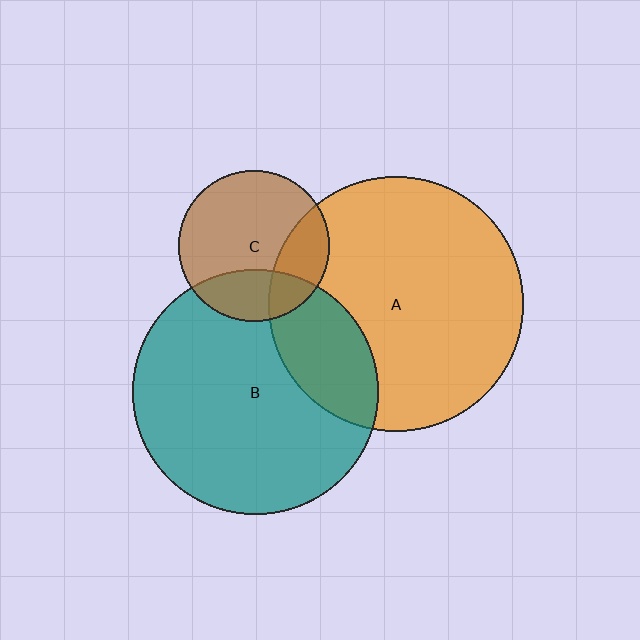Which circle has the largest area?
Circle A (orange).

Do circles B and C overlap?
Yes.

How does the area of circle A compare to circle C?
Approximately 2.8 times.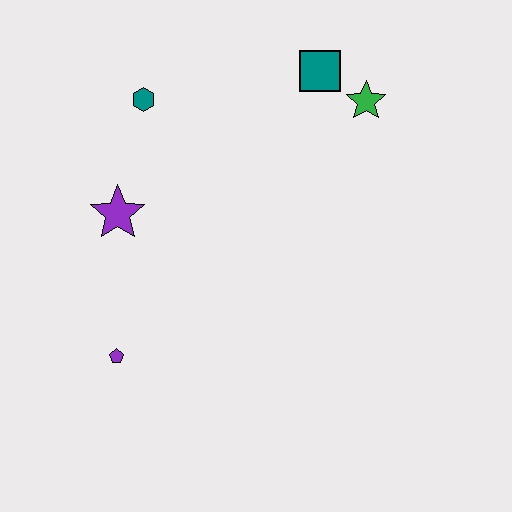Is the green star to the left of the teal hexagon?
No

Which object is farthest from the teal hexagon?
The purple pentagon is farthest from the teal hexagon.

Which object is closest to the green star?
The teal square is closest to the green star.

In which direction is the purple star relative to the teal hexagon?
The purple star is below the teal hexagon.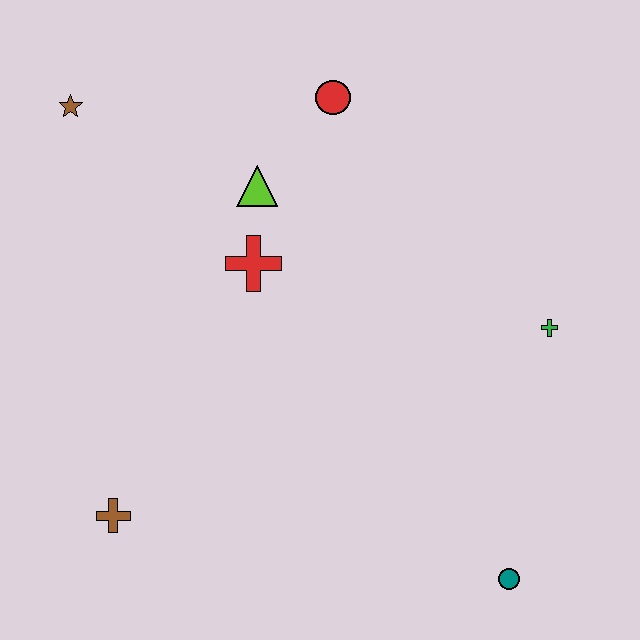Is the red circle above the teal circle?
Yes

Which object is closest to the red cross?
The lime triangle is closest to the red cross.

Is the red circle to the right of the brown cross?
Yes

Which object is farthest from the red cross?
The teal circle is farthest from the red cross.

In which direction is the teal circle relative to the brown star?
The teal circle is below the brown star.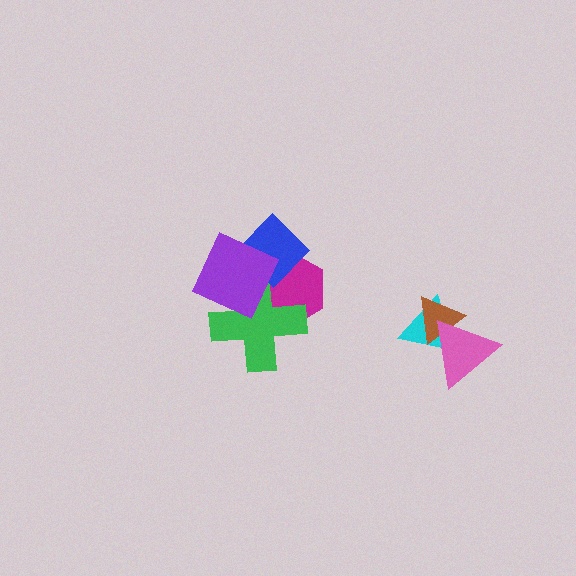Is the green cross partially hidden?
Yes, it is partially covered by another shape.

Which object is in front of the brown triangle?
The pink triangle is in front of the brown triangle.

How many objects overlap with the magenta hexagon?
3 objects overlap with the magenta hexagon.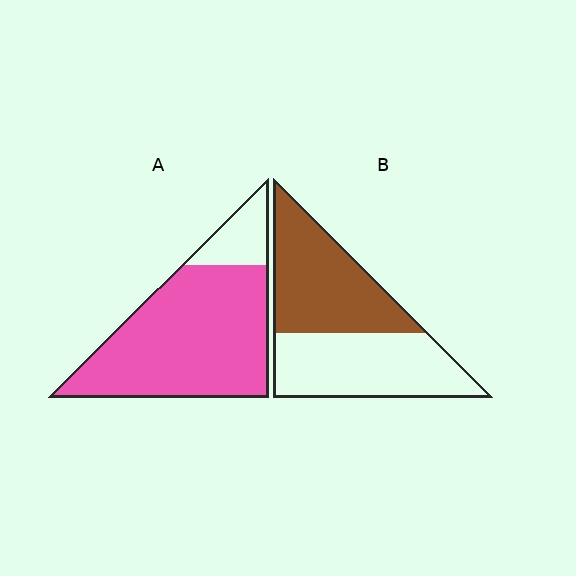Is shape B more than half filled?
Roughly half.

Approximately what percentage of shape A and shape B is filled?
A is approximately 85% and B is approximately 50%.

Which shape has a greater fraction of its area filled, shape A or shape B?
Shape A.